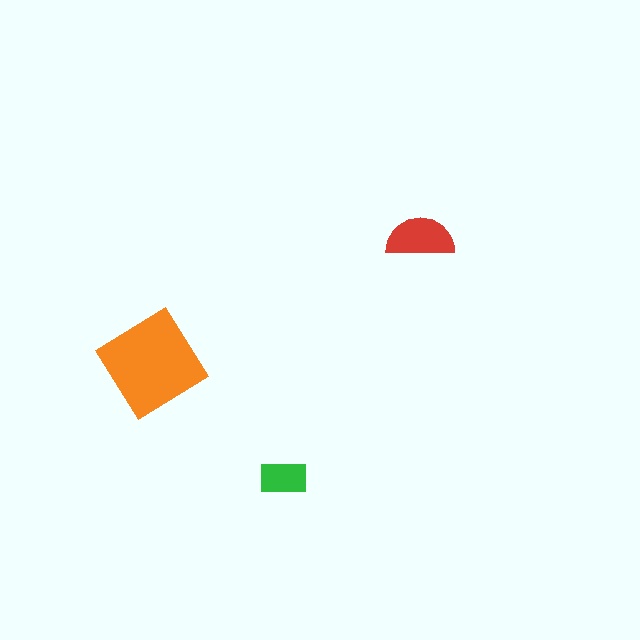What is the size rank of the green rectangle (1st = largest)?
3rd.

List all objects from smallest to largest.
The green rectangle, the red semicircle, the orange diamond.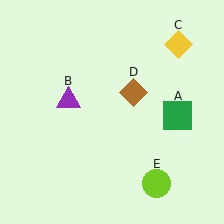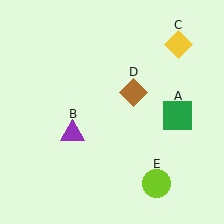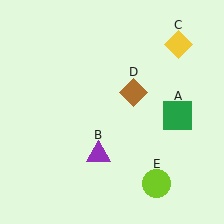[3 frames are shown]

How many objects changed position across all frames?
1 object changed position: purple triangle (object B).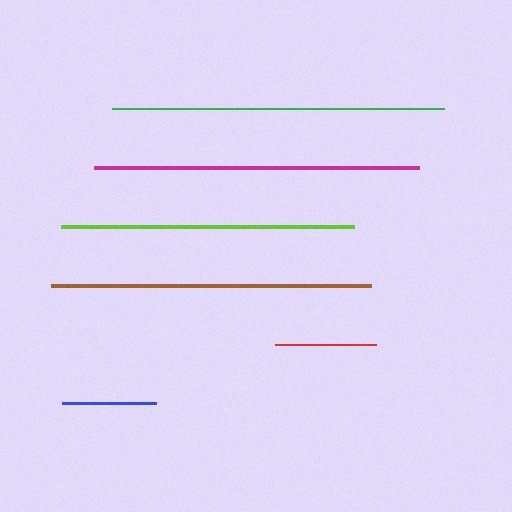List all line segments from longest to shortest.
From longest to shortest: green, magenta, brown, lime, red, blue.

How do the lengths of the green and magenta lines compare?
The green and magenta lines are approximately the same length.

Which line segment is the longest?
The green line is the longest at approximately 332 pixels.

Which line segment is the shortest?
The blue line is the shortest at approximately 94 pixels.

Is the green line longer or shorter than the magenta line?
The green line is longer than the magenta line.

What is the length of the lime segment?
The lime segment is approximately 293 pixels long.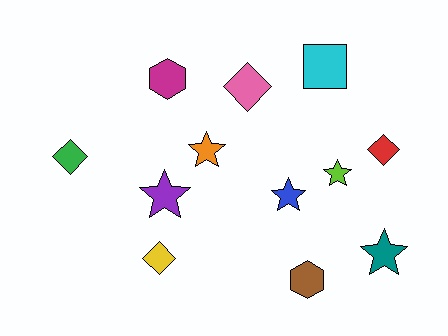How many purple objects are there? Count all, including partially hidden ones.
There is 1 purple object.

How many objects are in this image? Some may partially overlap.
There are 12 objects.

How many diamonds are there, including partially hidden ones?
There are 4 diamonds.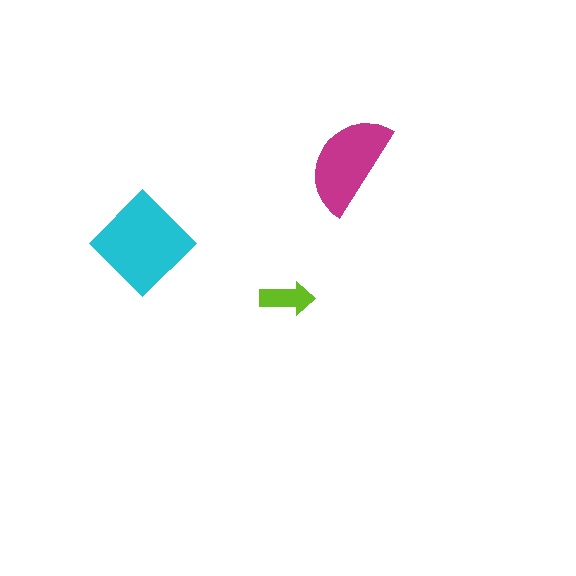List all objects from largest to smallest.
The cyan diamond, the magenta semicircle, the lime arrow.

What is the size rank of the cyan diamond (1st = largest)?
1st.